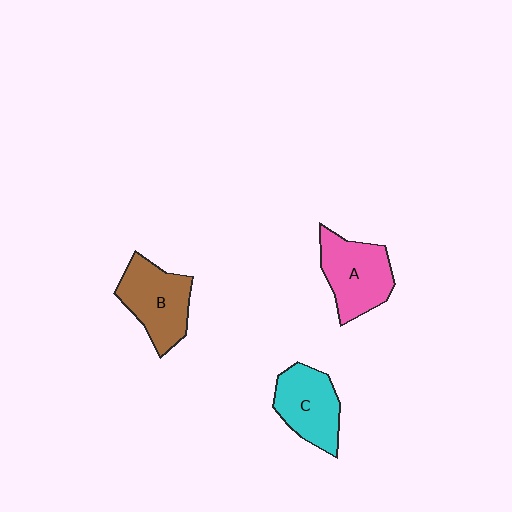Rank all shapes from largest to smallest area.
From largest to smallest: A (pink), B (brown), C (cyan).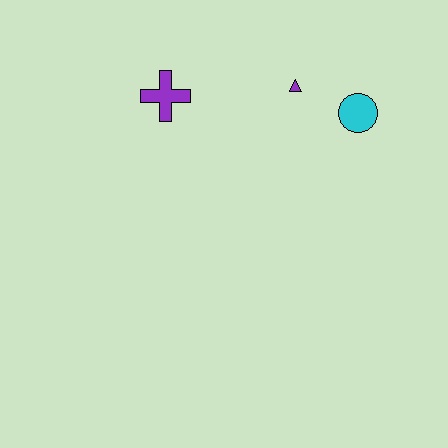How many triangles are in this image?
There is 1 triangle.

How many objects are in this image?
There are 3 objects.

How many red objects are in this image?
There are no red objects.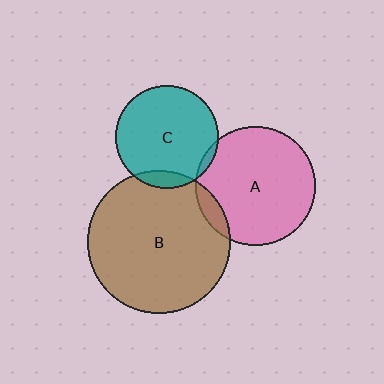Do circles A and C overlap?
Yes.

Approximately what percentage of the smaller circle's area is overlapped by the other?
Approximately 5%.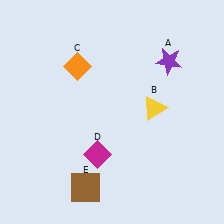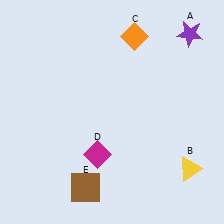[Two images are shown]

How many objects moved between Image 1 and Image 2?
3 objects moved between the two images.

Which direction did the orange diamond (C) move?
The orange diamond (C) moved right.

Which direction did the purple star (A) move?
The purple star (A) moved up.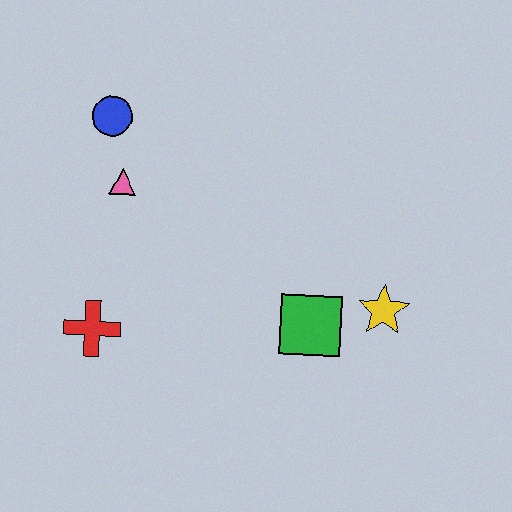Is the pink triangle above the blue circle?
No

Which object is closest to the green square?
The yellow star is closest to the green square.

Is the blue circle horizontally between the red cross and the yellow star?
Yes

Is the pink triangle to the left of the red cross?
No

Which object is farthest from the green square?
The blue circle is farthest from the green square.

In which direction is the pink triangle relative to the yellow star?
The pink triangle is to the left of the yellow star.